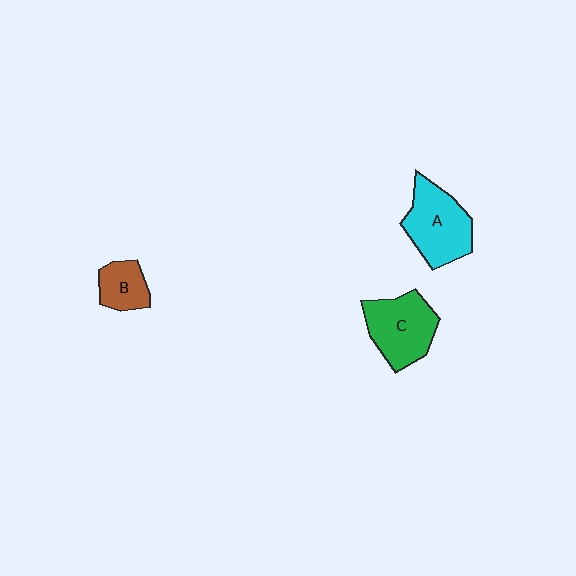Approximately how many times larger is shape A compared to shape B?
Approximately 1.9 times.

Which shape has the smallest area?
Shape B (brown).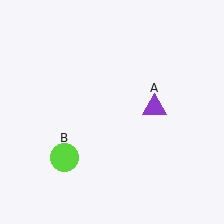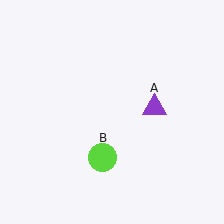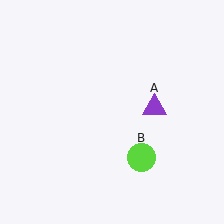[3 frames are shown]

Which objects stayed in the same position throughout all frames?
Purple triangle (object A) remained stationary.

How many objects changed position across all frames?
1 object changed position: lime circle (object B).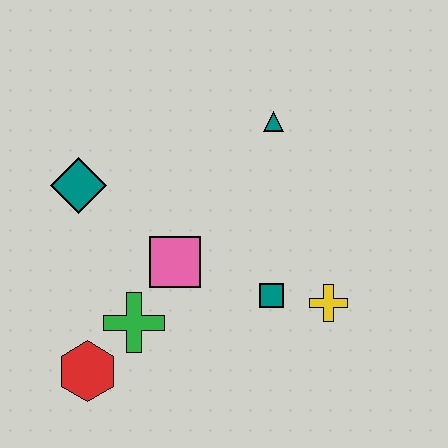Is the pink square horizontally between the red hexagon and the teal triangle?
Yes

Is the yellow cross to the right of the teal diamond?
Yes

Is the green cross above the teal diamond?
No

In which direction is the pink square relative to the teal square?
The pink square is to the left of the teal square.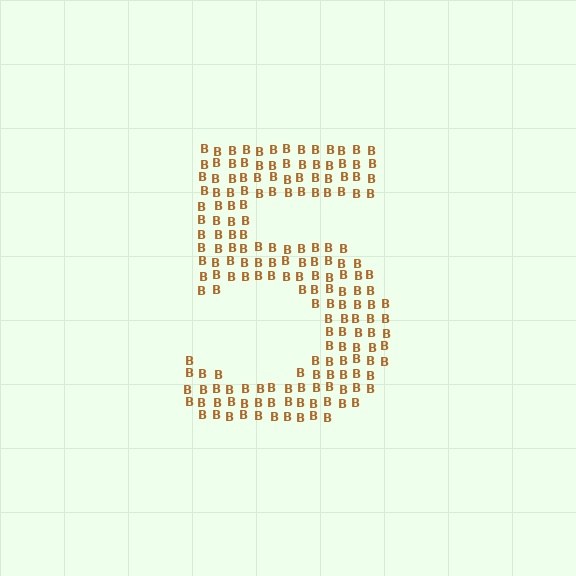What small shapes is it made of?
It is made of small letter B's.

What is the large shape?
The large shape is the digit 5.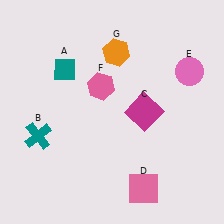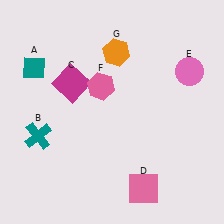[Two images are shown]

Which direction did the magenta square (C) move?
The magenta square (C) moved left.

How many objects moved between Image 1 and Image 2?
2 objects moved between the two images.